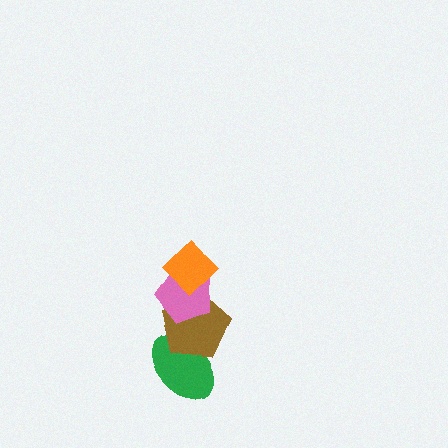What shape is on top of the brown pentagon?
The pink pentagon is on top of the brown pentagon.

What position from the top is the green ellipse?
The green ellipse is 4th from the top.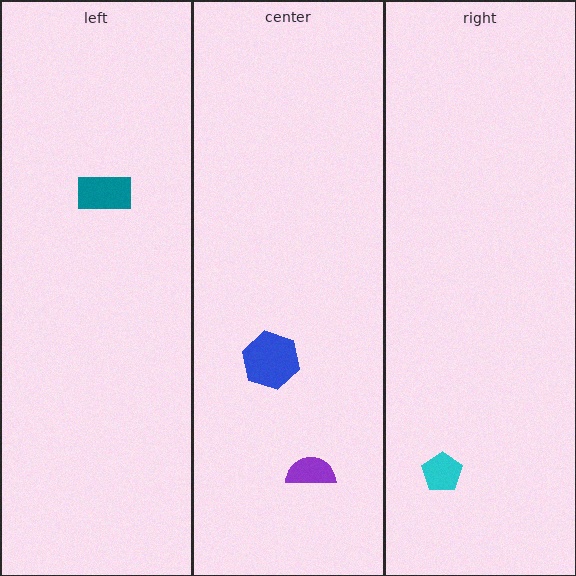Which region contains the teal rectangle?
The left region.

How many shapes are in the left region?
1.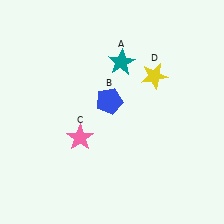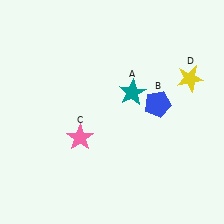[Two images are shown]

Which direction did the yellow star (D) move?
The yellow star (D) moved right.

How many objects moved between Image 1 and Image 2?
3 objects moved between the two images.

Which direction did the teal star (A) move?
The teal star (A) moved down.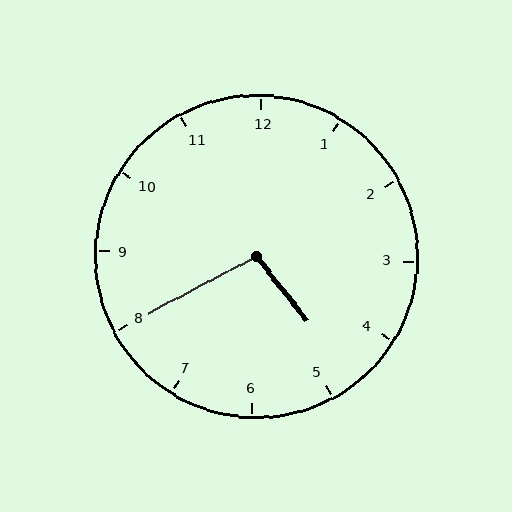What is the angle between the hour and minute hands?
Approximately 100 degrees.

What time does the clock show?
4:40.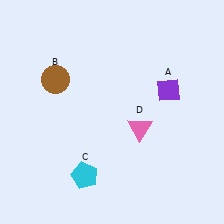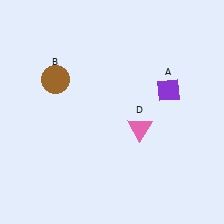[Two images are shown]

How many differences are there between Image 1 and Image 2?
There is 1 difference between the two images.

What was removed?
The cyan pentagon (C) was removed in Image 2.